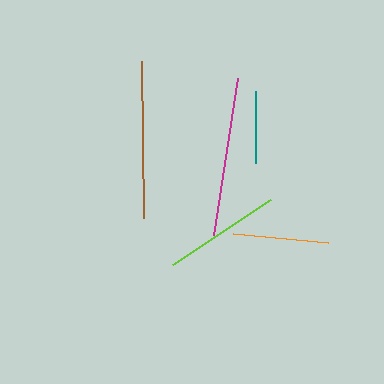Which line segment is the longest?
The magenta line is the longest at approximately 159 pixels.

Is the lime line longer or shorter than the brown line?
The brown line is longer than the lime line.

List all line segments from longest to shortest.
From longest to shortest: magenta, brown, lime, orange, teal.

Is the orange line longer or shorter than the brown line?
The brown line is longer than the orange line.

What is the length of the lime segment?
The lime segment is approximately 117 pixels long.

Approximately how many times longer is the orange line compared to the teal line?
The orange line is approximately 1.3 times the length of the teal line.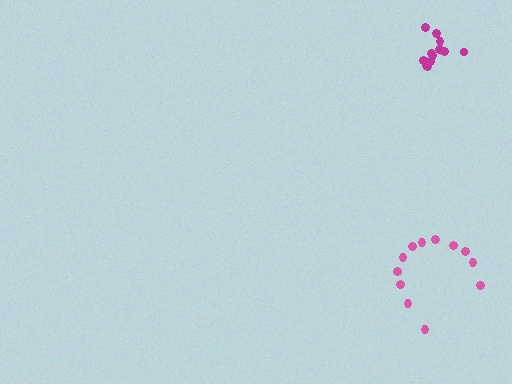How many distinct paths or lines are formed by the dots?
There are 2 distinct paths.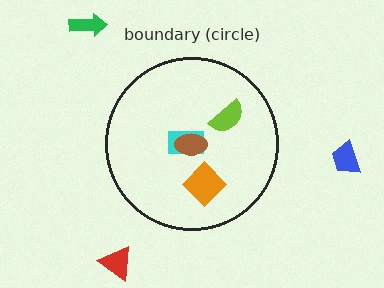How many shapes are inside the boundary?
4 inside, 3 outside.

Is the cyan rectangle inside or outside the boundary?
Inside.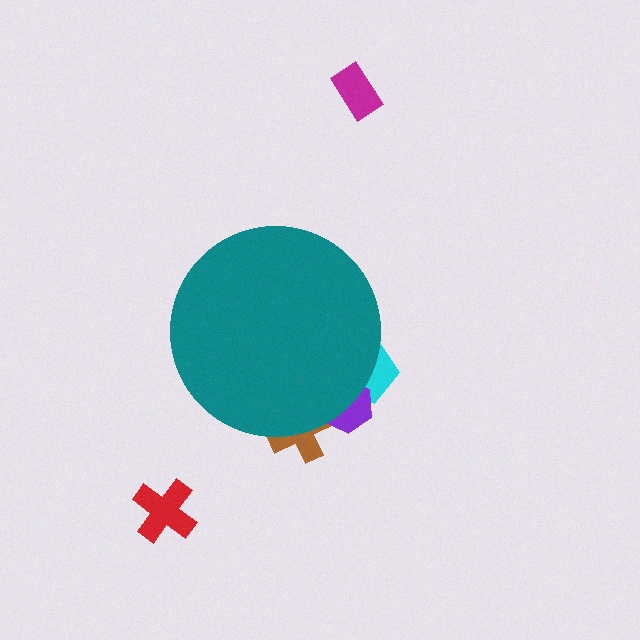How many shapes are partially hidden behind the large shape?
3 shapes are partially hidden.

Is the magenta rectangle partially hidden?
No, the magenta rectangle is fully visible.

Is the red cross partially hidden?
No, the red cross is fully visible.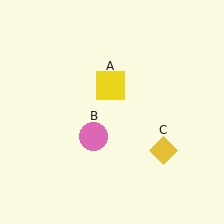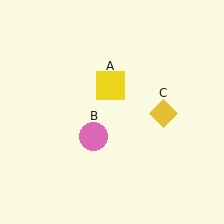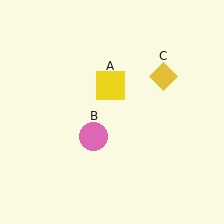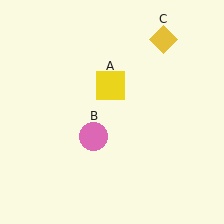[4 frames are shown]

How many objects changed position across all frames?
1 object changed position: yellow diamond (object C).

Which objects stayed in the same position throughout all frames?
Yellow square (object A) and pink circle (object B) remained stationary.